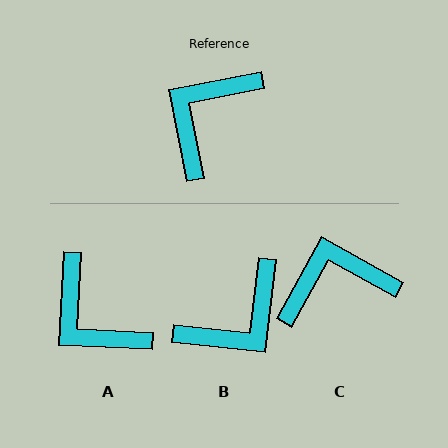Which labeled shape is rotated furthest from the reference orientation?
B, about 162 degrees away.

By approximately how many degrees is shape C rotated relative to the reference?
Approximately 40 degrees clockwise.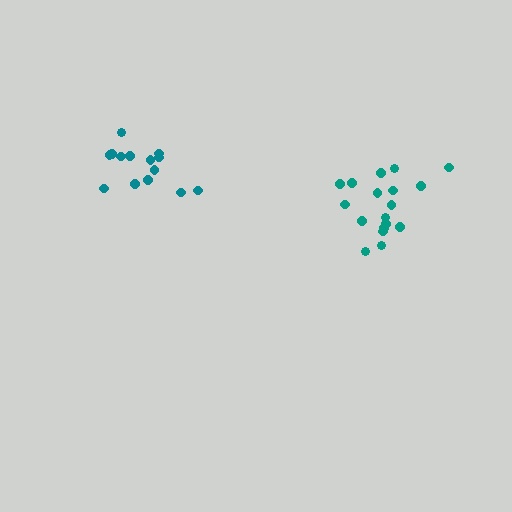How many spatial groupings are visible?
There are 2 spatial groupings.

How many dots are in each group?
Group 1: 18 dots, Group 2: 14 dots (32 total).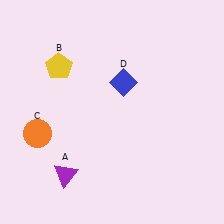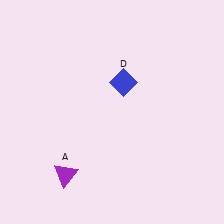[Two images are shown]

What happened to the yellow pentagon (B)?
The yellow pentagon (B) was removed in Image 2. It was in the top-left area of Image 1.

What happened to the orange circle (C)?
The orange circle (C) was removed in Image 2. It was in the bottom-left area of Image 1.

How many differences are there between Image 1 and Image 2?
There are 2 differences between the two images.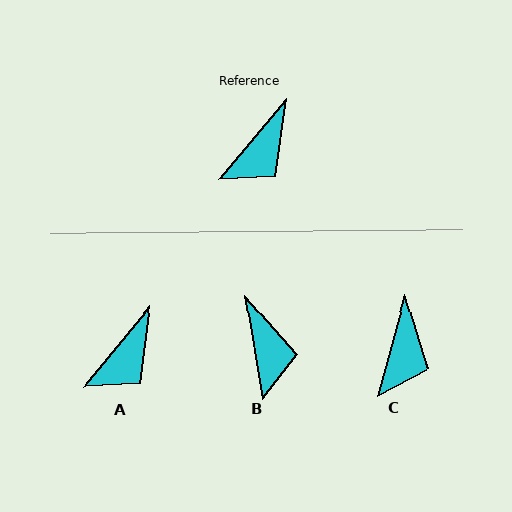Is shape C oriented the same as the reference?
No, it is off by about 25 degrees.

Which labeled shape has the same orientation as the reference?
A.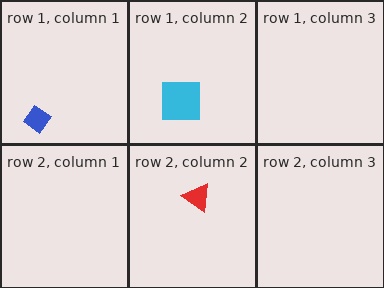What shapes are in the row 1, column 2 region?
The cyan square.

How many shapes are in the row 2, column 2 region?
1.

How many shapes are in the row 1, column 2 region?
1.